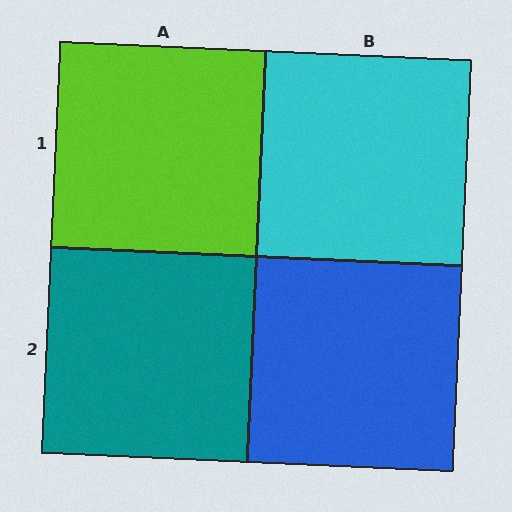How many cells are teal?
1 cell is teal.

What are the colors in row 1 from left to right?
Lime, cyan.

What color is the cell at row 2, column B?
Blue.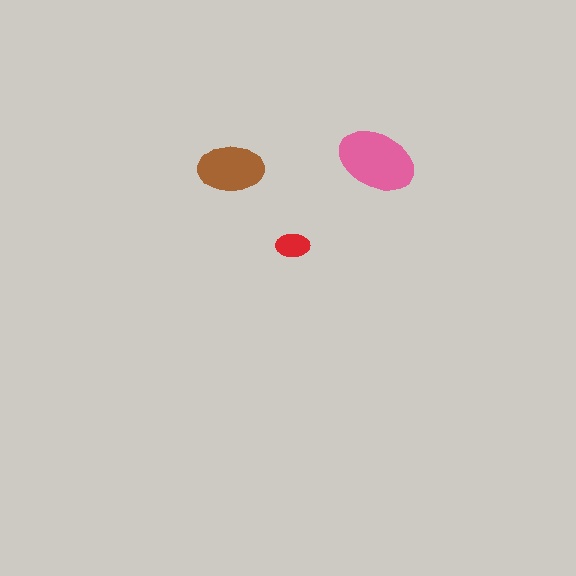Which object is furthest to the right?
The pink ellipse is rightmost.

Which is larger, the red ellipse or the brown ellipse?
The brown one.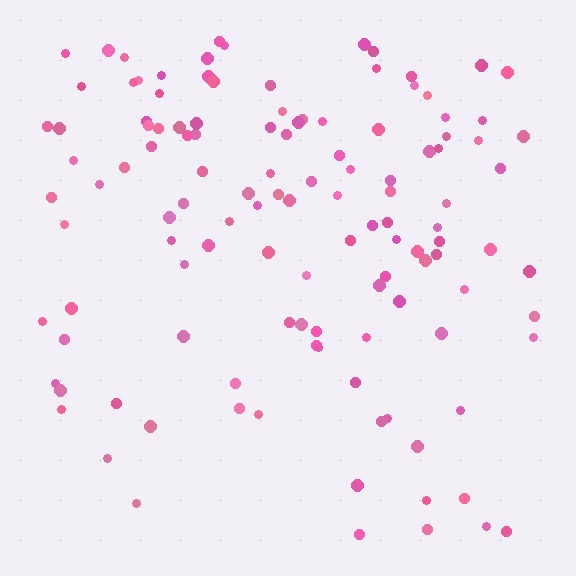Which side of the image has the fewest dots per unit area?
The bottom.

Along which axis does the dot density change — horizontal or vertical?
Vertical.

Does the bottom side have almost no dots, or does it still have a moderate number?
Still a moderate number, just noticeably fewer than the top.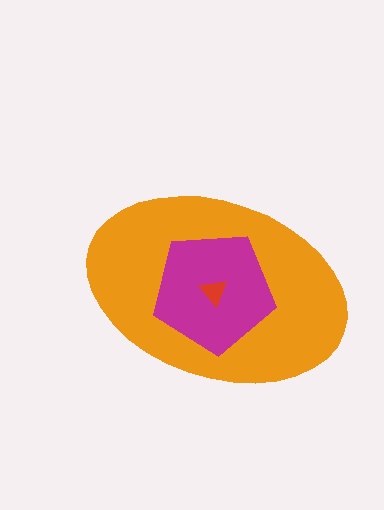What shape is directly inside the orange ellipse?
The magenta pentagon.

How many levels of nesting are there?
3.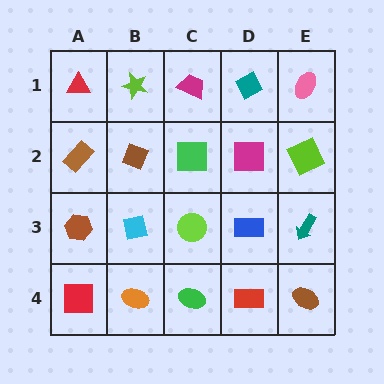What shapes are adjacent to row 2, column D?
A teal diamond (row 1, column D), a blue rectangle (row 3, column D), a green square (row 2, column C), a lime square (row 2, column E).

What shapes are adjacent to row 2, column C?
A magenta trapezoid (row 1, column C), a lime circle (row 3, column C), a brown diamond (row 2, column B), a magenta square (row 2, column D).